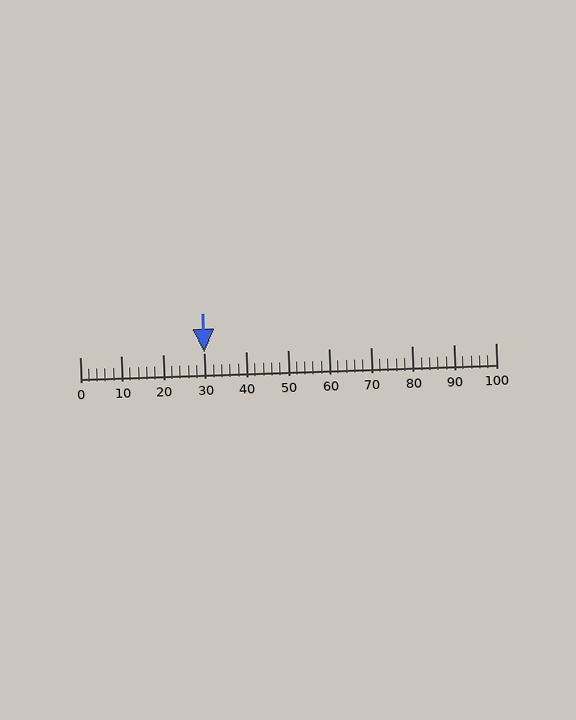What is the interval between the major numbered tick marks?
The major tick marks are spaced 10 units apart.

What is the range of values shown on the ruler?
The ruler shows values from 0 to 100.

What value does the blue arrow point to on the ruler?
The blue arrow points to approximately 30.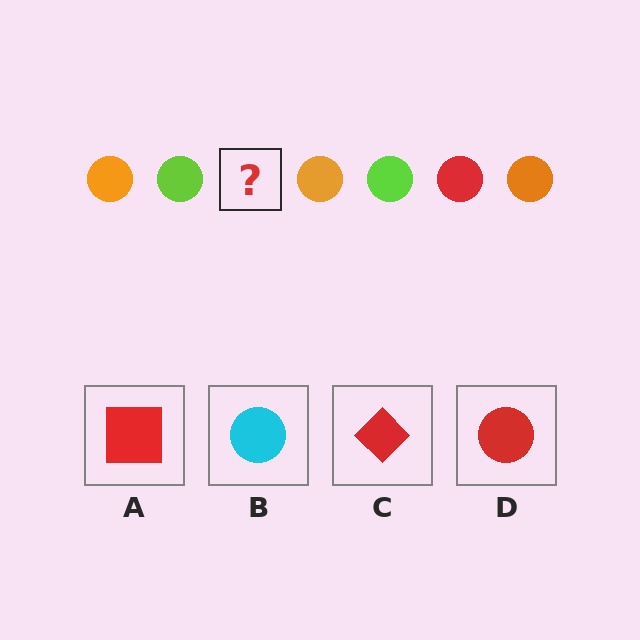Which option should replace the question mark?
Option D.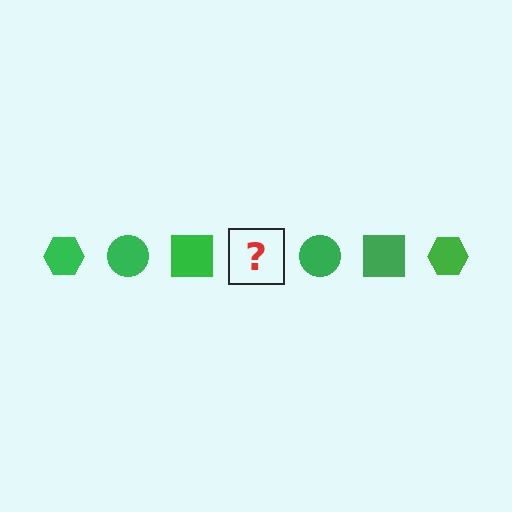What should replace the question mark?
The question mark should be replaced with a green hexagon.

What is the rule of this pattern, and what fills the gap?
The rule is that the pattern cycles through hexagon, circle, square shapes in green. The gap should be filled with a green hexagon.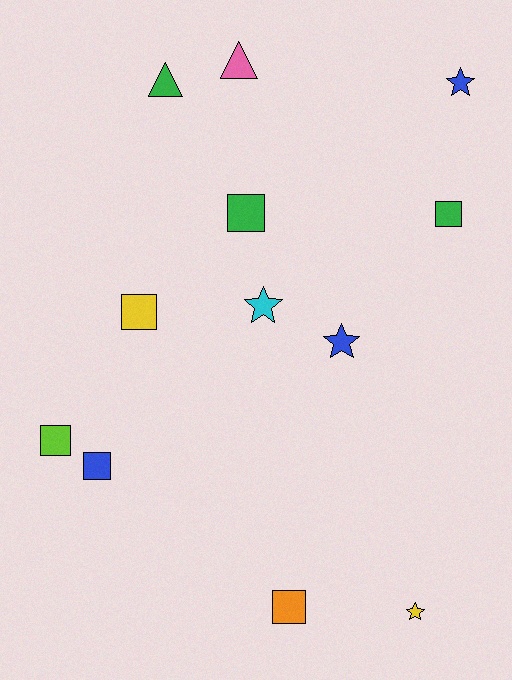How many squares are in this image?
There are 6 squares.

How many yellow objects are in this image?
There are 2 yellow objects.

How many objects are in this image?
There are 12 objects.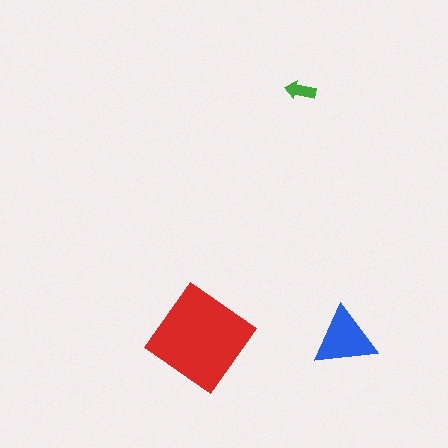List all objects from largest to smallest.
The red diamond, the blue triangle, the green arrow.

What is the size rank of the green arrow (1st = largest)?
3rd.